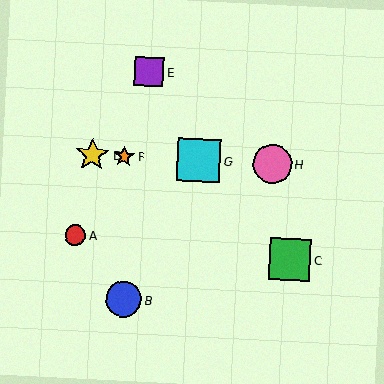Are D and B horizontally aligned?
No, D is at y≈155 and B is at y≈299.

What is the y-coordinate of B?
Object B is at y≈299.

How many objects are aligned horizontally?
4 objects (D, F, G, H) are aligned horizontally.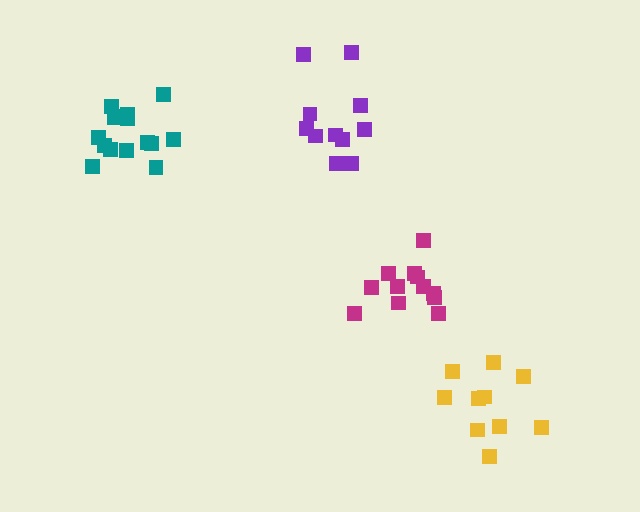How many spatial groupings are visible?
There are 4 spatial groupings.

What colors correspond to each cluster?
The clusters are colored: purple, magenta, teal, yellow.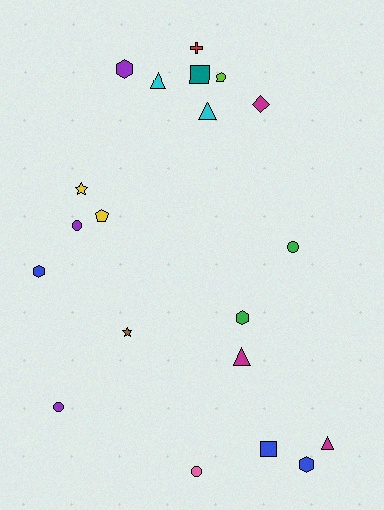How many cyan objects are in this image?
There are 2 cyan objects.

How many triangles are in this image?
There are 4 triangles.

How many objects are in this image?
There are 20 objects.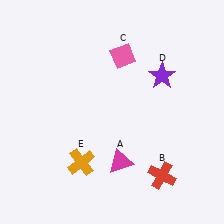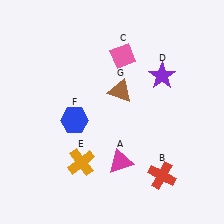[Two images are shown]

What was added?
A blue hexagon (F), a brown triangle (G) were added in Image 2.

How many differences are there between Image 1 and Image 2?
There are 2 differences between the two images.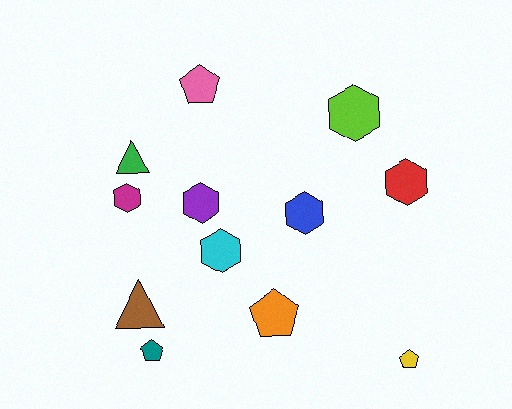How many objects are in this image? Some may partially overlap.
There are 12 objects.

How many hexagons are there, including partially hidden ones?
There are 6 hexagons.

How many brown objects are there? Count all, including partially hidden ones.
There is 1 brown object.